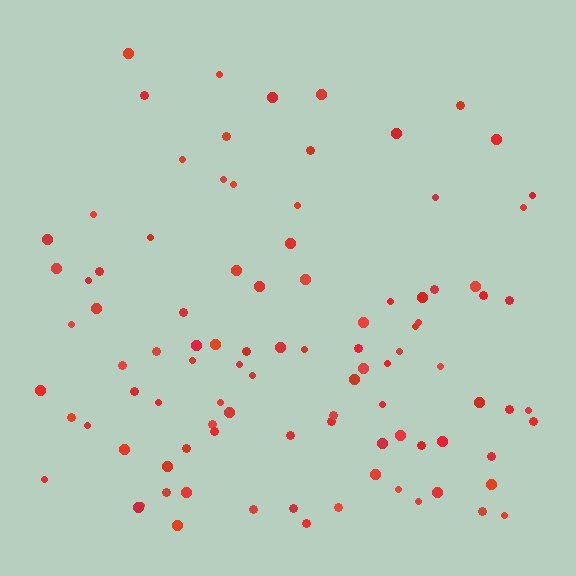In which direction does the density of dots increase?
From top to bottom, with the bottom side densest.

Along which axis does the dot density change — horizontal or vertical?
Vertical.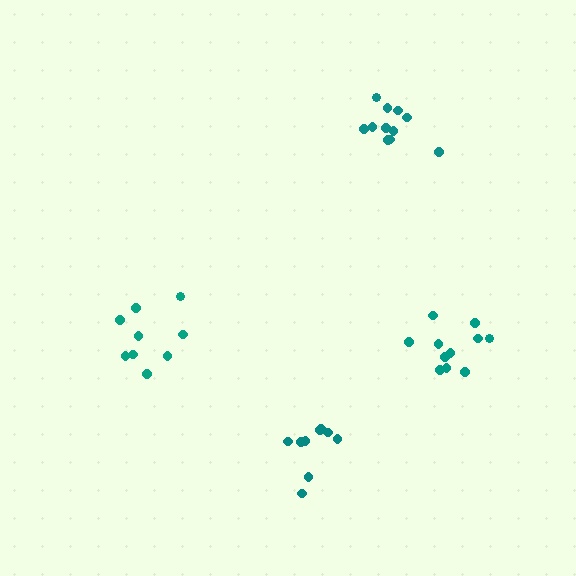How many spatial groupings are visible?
There are 4 spatial groupings.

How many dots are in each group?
Group 1: 9 dots, Group 2: 11 dots, Group 3: 9 dots, Group 4: 11 dots (40 total).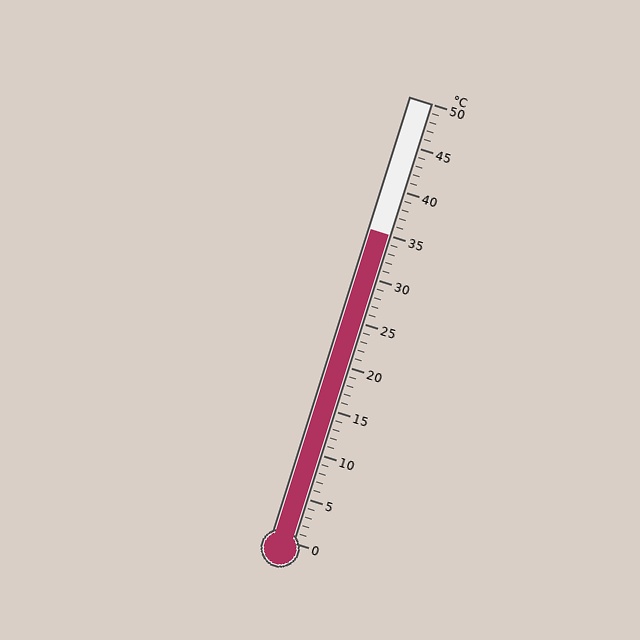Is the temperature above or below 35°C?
The temperature is at 35°C.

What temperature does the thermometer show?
The thermometer shows approximately 35°C.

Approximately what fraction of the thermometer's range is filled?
The thermometer is filled to approximately 70% of its range.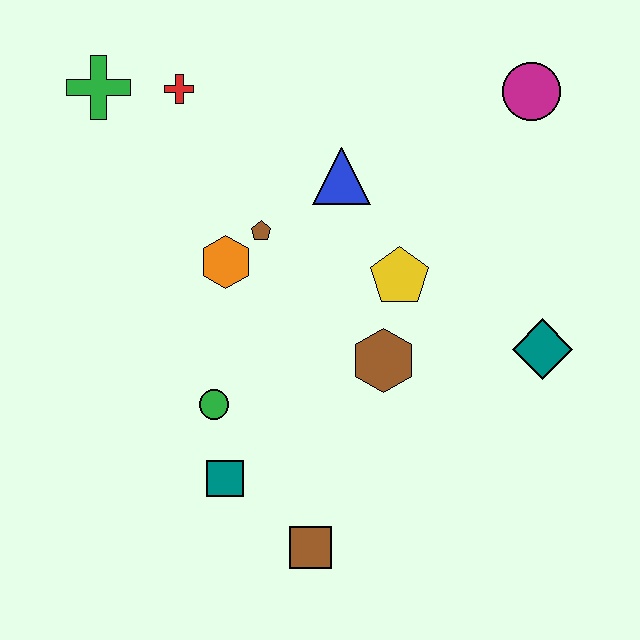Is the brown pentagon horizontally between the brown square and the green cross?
Yes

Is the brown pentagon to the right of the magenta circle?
No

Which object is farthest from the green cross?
The teal diamond is farthest from the green cross.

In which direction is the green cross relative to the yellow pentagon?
The green cross is to the left of the yellow pentagon.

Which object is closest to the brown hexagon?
The yellow pentagon is closest to the brown hexagon.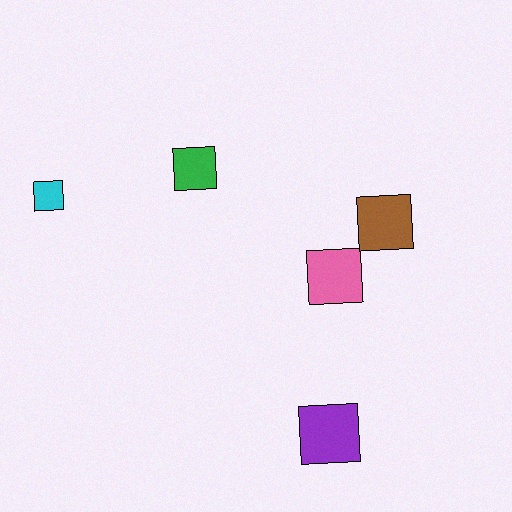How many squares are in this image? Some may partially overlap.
There are 5 squares.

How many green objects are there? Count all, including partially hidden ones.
There is 1 green object.